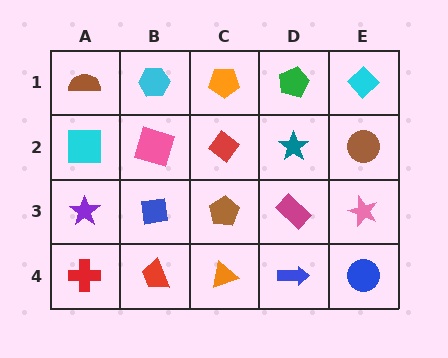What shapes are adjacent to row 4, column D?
A magenta rectangle (row 3, column D), an orange triangle (row 4, column C), a blue circle (row 4, column E).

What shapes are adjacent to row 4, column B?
A blue square (row 3, column B), a red cross (row 4, column A), an orange triangle (row 4, column C).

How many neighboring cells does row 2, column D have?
4.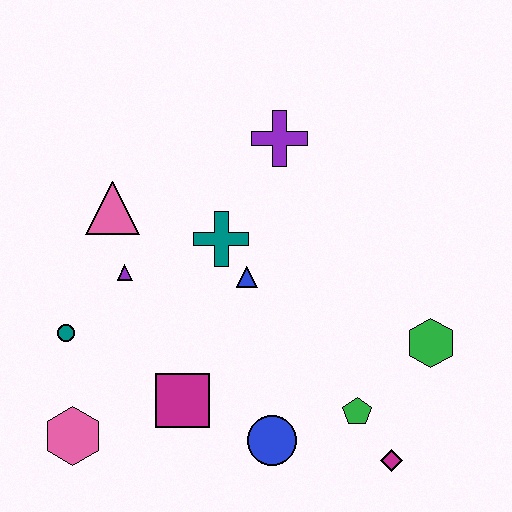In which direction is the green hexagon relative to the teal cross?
The green hexagon is to the right of the teal cross.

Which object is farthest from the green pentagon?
The pink triangle is farthest from the green pentagon.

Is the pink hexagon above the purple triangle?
No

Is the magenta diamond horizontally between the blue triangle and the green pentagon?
No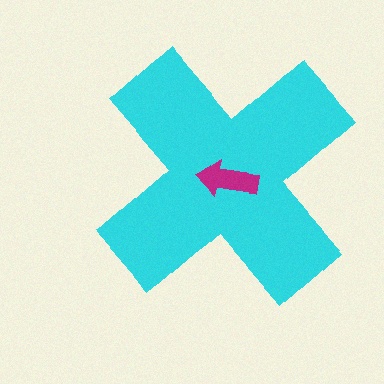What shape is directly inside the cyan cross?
The magenta arrow.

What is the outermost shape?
The cyan cross.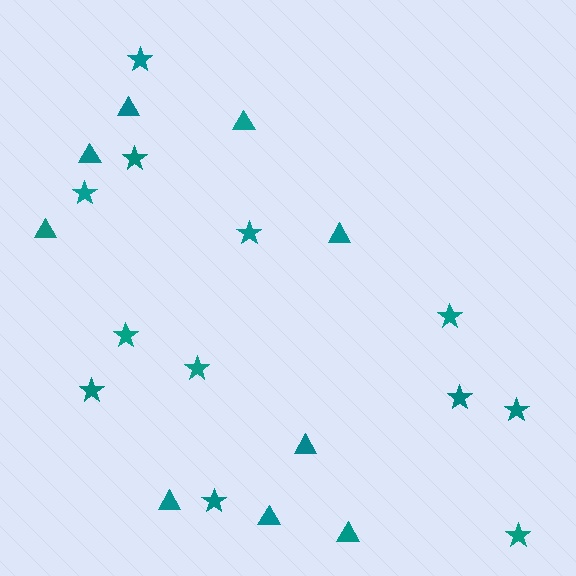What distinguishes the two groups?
There are 2 groups: one group of triangles (9) and one group of stars (12).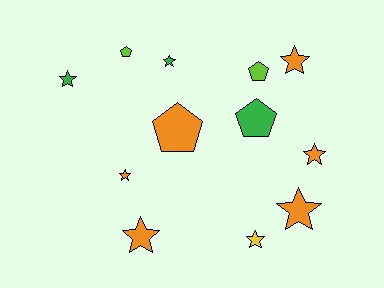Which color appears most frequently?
Orange, with 6 objects.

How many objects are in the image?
There are 12 objects.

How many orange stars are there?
There are 5 orange stars.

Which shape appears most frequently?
Star, with 8 objects.